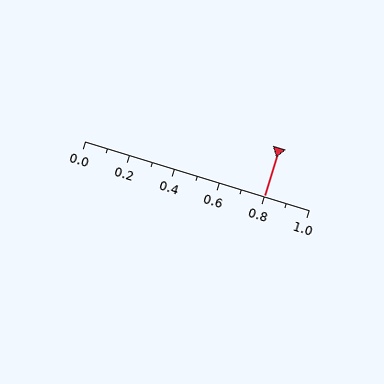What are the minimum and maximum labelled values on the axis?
The axis runs from 0.0 to 1.0.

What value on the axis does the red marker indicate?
The marker indicates approximately 0.8.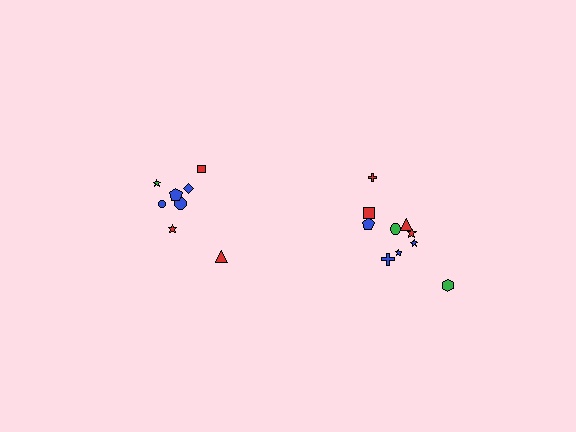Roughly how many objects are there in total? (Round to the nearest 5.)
Roughly 20 objects in total.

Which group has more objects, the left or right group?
The right group.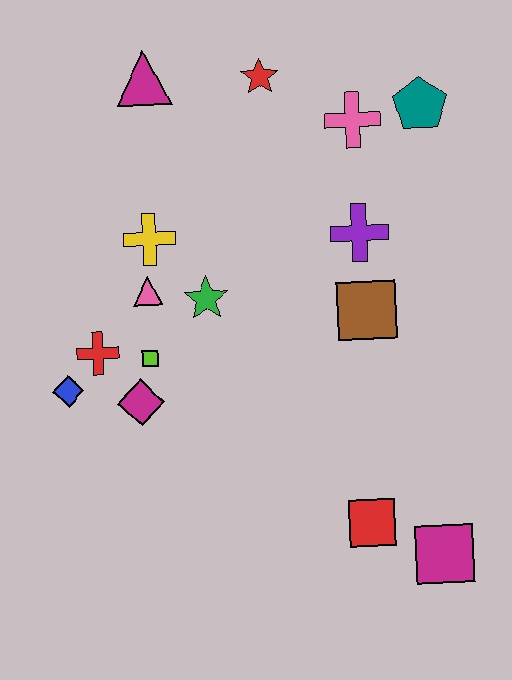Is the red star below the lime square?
No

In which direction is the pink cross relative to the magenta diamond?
The pink cross is above the magenta diamond.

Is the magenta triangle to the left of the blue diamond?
No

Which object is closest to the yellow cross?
The pink triangle is closest to the yellow cross.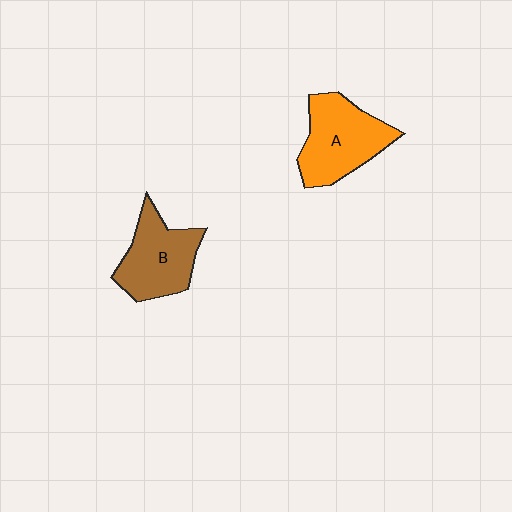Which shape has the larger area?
Shape A (orange).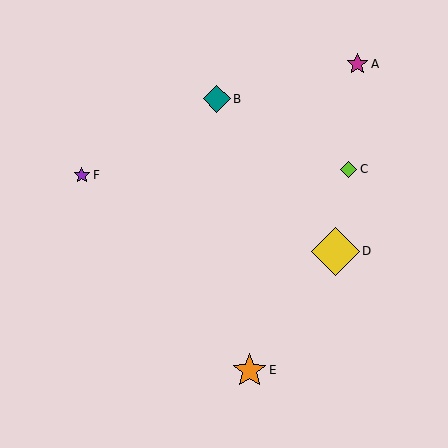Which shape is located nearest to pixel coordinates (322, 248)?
The yellow diamond (labeled D) at (335, 251) is nearest to that location.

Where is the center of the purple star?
The center of the purple star is at (82, 175).